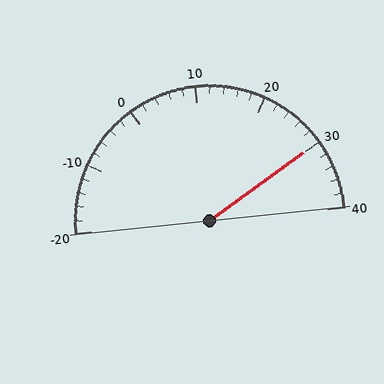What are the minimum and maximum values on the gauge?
The gauge ranges from -20 to 40.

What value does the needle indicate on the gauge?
The needle indicates approximately 30.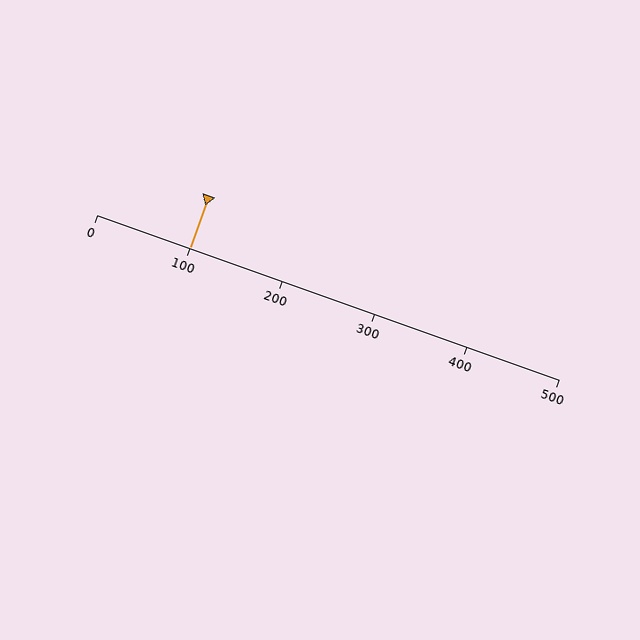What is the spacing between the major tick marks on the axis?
The major ticks are spaced 100 apart.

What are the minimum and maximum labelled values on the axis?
The axis runs from 0 to 500.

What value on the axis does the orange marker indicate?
The marker indicates approximately 100.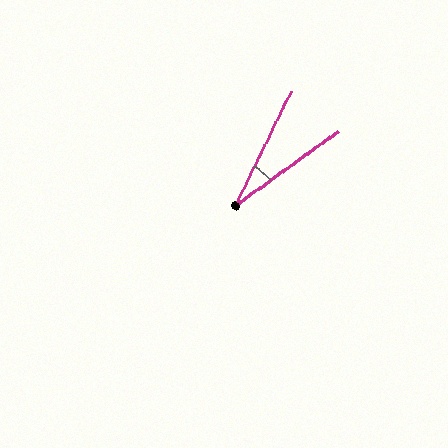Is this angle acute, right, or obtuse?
It is acute.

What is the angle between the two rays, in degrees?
Approximately 28 degrees.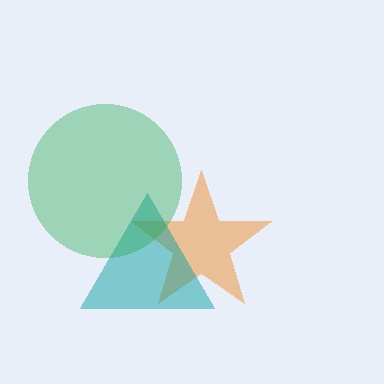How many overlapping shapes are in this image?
There are 3 overlapping shapes in the image.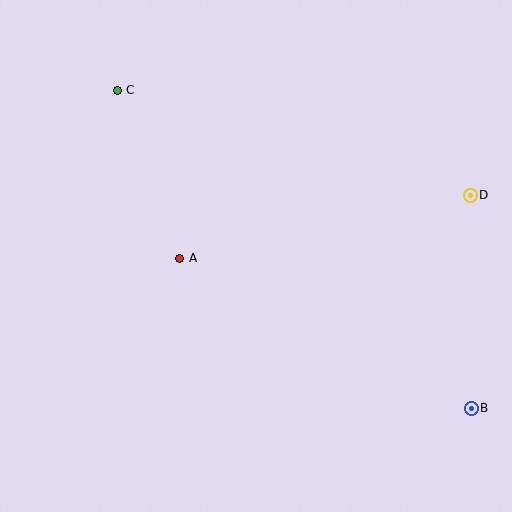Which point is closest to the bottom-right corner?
Point B is closest to the bottom-right corner.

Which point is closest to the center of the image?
Point A at (180, 258) is closest to the center.